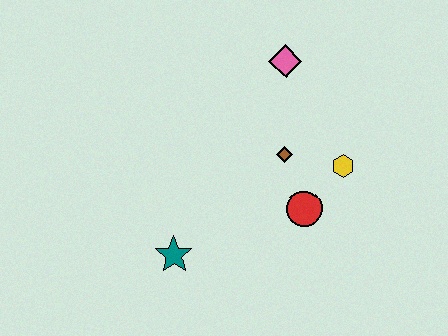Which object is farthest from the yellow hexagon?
The teal star is farthest from the yellow hexagon.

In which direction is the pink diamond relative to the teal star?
The pink diamond is above the teal star.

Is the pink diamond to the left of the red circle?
Yes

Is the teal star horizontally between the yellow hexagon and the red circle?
No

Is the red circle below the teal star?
No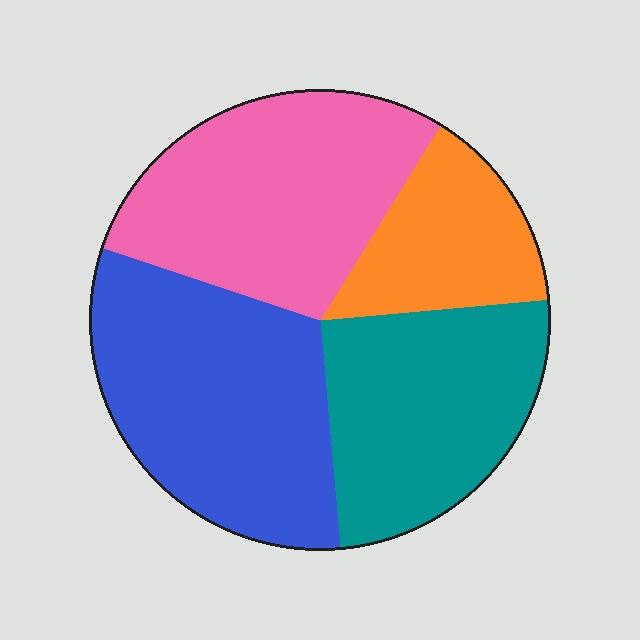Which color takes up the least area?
Orange, at roughly 15%.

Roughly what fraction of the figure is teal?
Teal takes up about one quarter (1/4) of the figure.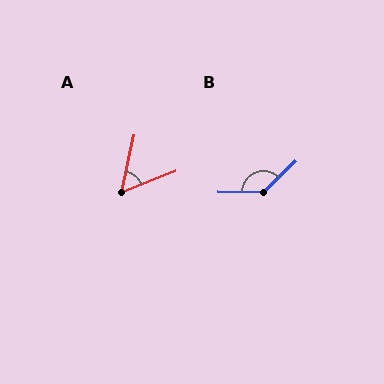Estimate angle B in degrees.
Approximately 135 degrees.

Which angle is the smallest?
A, at approximately 56 degrees.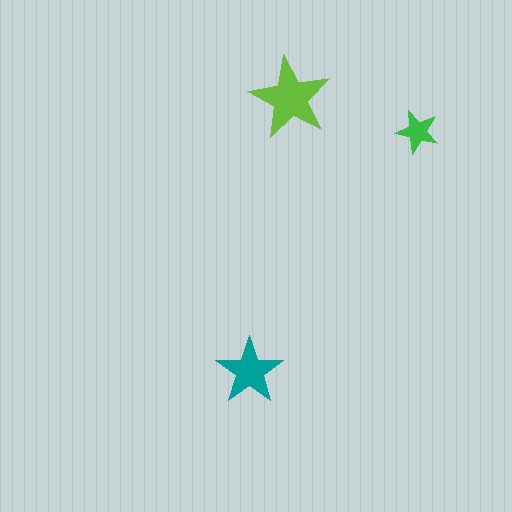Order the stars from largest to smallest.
the lime one, the teal one, the green one.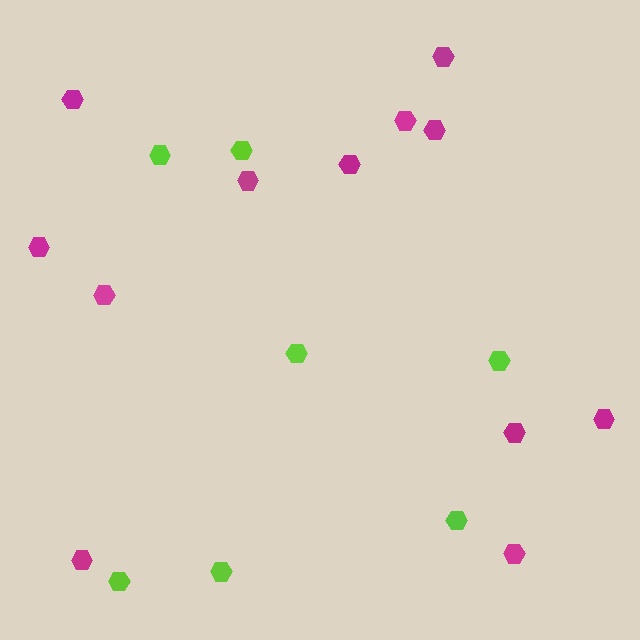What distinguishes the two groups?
There are 2 groups: one group of magenta hexagons (12) and one group of lime hexagons (7).